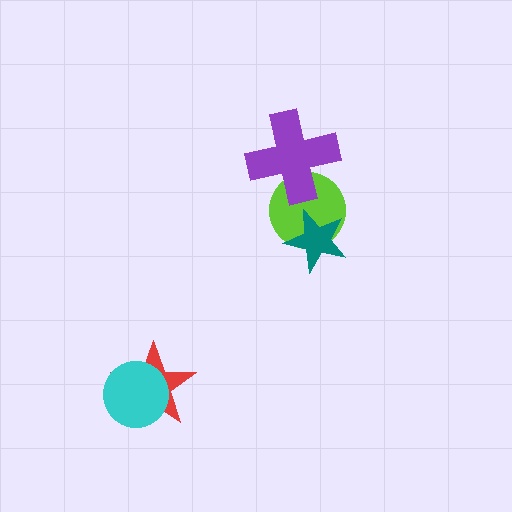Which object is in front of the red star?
The cyan circle is in front of the red star.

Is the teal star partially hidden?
No, no other shape covers it.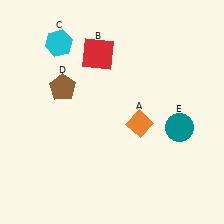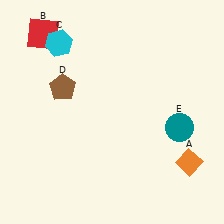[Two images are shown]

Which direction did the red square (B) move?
The red square (B) moved left.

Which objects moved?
The objects that moved are: the orange diamond (A), the red square (B).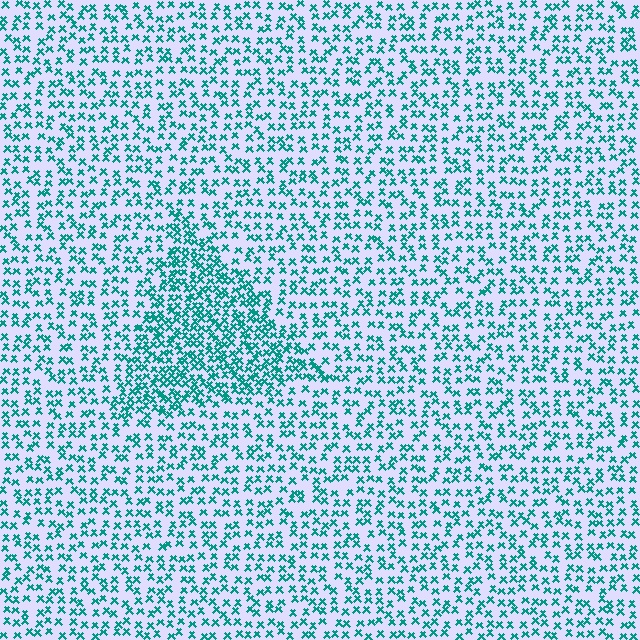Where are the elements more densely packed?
The elements are more densely packed inside the triangle boundary.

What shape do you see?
I see a triangle.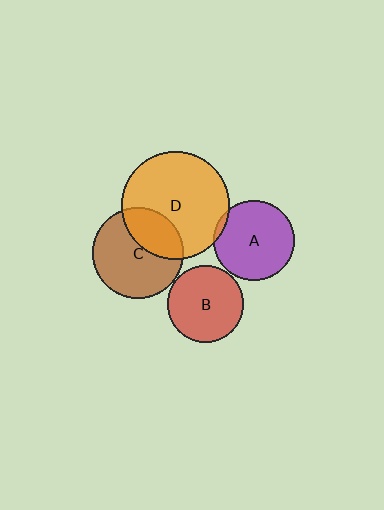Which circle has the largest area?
Circle D (orange).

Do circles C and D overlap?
Yes.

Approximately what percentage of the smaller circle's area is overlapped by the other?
Approximately 35%.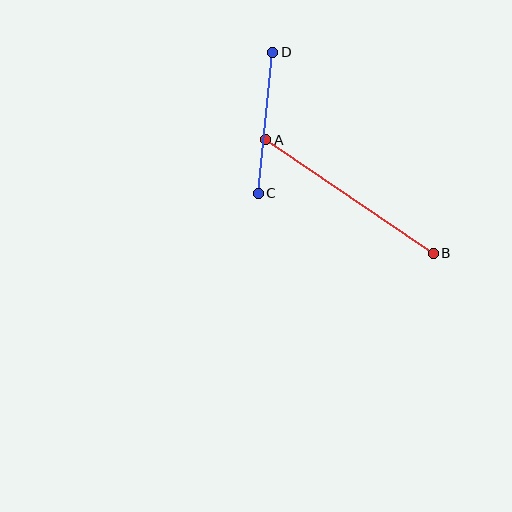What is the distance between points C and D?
The distance is approximately 142 pixels.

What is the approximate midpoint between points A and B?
The midpoint is at approximately (350, 197) pixels.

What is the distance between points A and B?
The distance is approximately 203 pixels.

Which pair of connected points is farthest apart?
Points A and B are farthest apart.